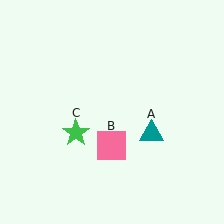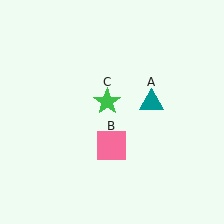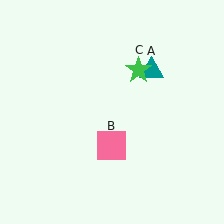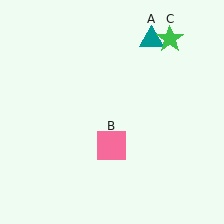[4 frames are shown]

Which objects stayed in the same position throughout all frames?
Pink square (object B) remained stationary.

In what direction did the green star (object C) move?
The green star (object C) moved up and to the right.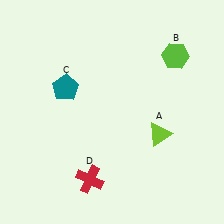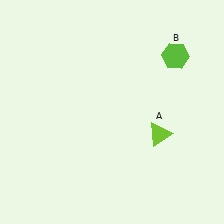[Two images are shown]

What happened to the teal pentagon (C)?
The teal pentagon (C) was removed in Image 2. It was in the top-left area of Image 1.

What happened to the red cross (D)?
The red cross (D) was removed in Image 2. It was in the bottom-left area of Image 1.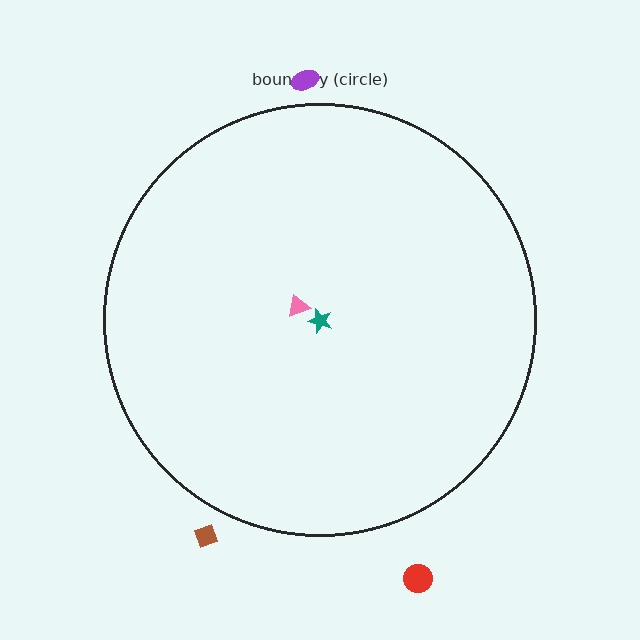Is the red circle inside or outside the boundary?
Outside.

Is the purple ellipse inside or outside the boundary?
Outside.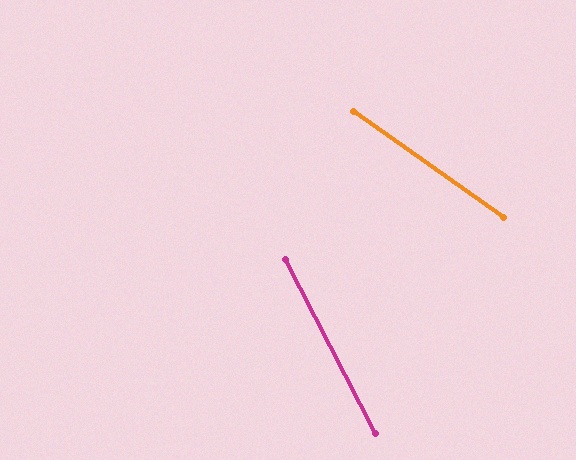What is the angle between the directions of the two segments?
Approximately 27 degrees.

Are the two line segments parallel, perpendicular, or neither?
Neither parallel nor perpendicular — they differ by about 27°.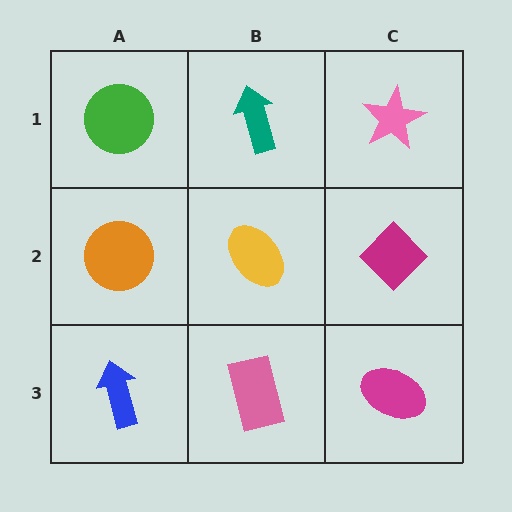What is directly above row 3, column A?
An orange circle.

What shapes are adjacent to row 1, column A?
An orange circle (row 2, column A), a teal arrow (row 1, column B).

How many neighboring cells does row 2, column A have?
3.